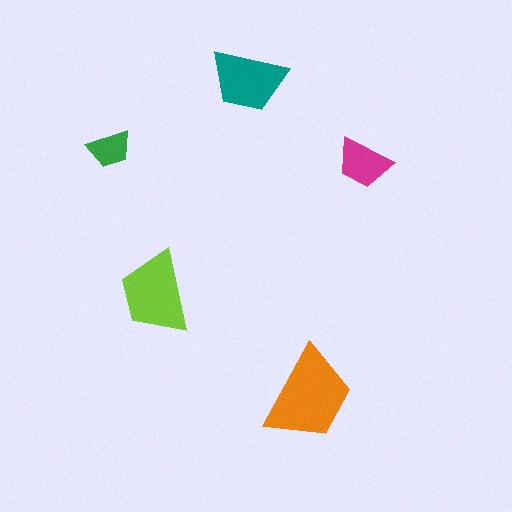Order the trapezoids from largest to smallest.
the orange one, the lime one, the teal one, the magenta one, the green one.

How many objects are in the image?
There are 5 objects in the image.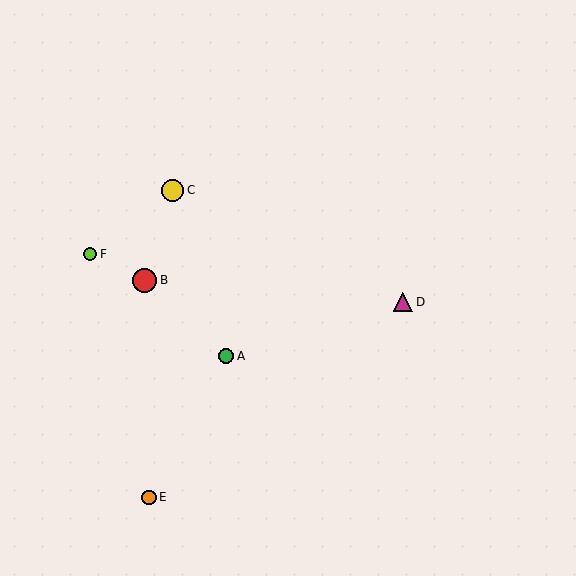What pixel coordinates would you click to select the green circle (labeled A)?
Click at (226, 356) to select the green circle A.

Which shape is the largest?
The red circle (labeled B) is the largest.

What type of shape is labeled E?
Shape E is an orange circle.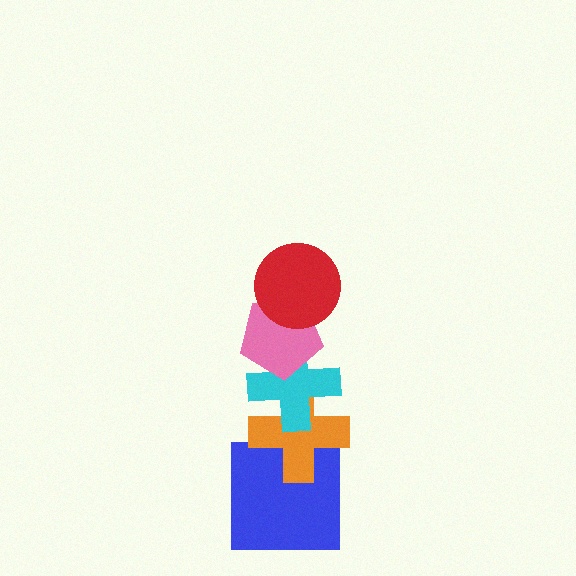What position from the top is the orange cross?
The orange cross is 4th from the top.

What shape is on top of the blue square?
The orange cross is on top of the blue square.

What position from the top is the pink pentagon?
The pink pentagon is 2nd from the top.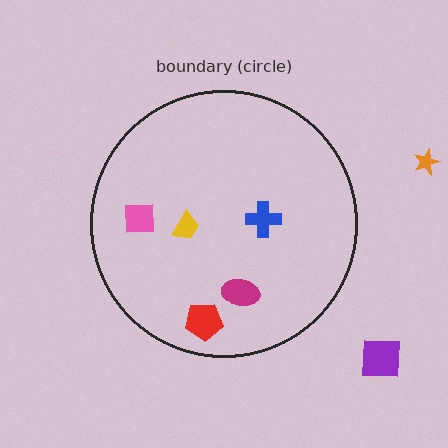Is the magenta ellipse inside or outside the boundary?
Inside.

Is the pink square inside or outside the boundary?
Inside.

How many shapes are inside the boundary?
5 inside, 2 outside.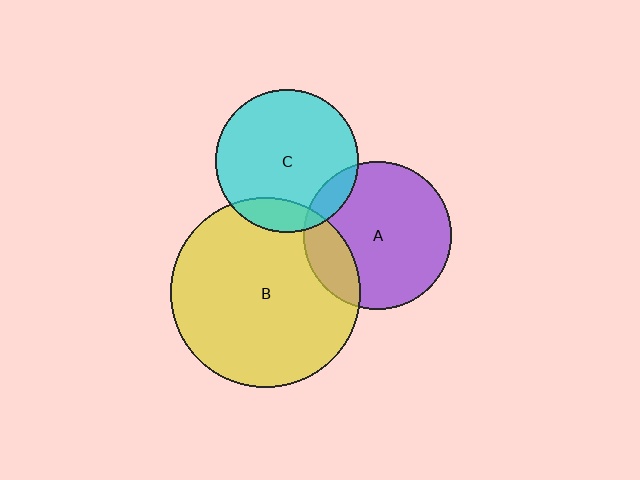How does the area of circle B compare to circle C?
Approximately 1.8 times.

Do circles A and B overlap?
Yes.